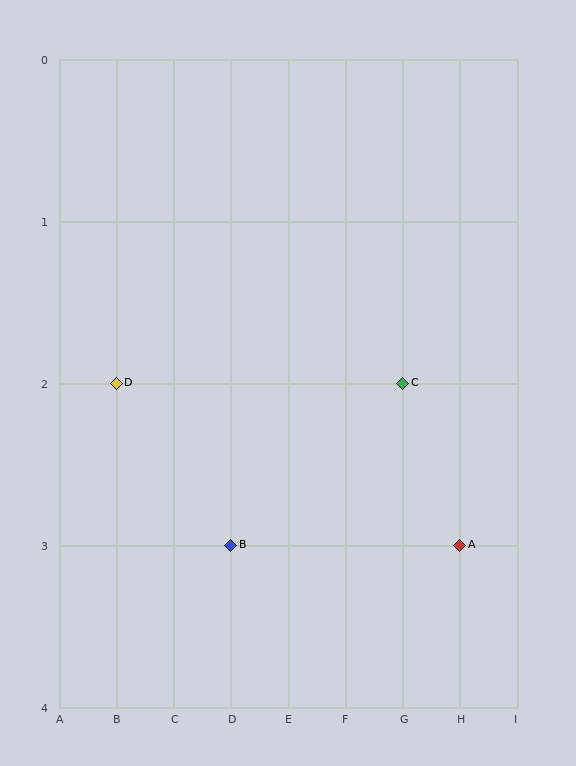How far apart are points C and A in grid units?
Points C and A are 1 column and 1 row apart (about 1.4 grid units diagonally).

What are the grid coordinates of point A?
Point A is at grid coordinates (H, 3).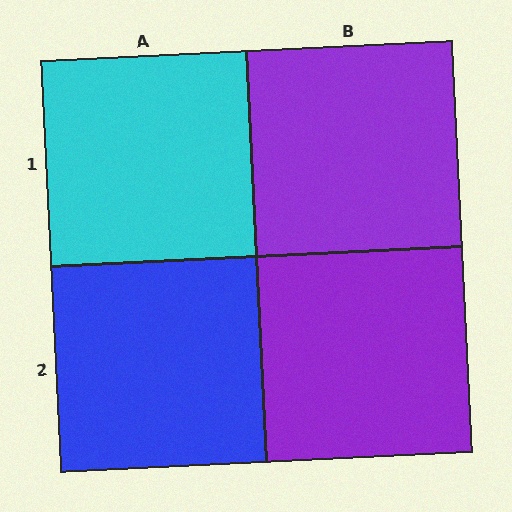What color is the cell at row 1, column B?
Purple.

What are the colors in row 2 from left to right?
Blue, purple.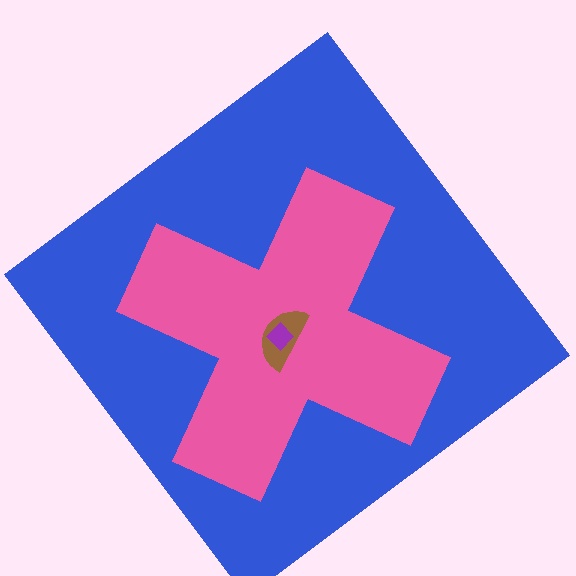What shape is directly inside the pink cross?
The brown semicircle.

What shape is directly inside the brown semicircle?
The purple diamond.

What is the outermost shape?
The blue diamond.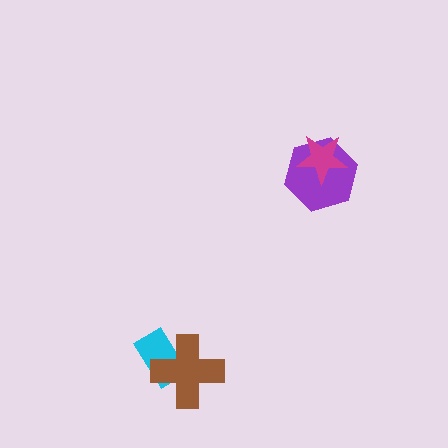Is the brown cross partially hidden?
No, no other shape covers it.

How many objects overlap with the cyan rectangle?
1 object overlaps with the cyan rectangle.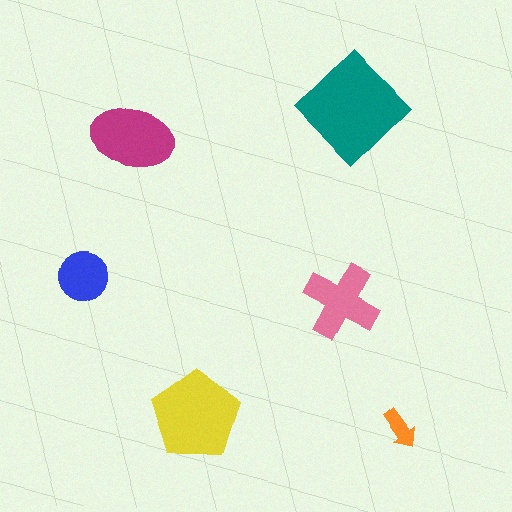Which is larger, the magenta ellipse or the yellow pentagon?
The yellow pentagon.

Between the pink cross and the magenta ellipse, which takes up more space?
The magenta ellipse.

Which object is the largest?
The teal diamond.